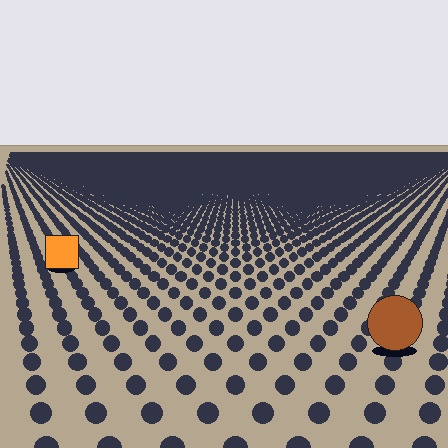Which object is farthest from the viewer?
The orange square is farthest from the viewer. It appears smaller and the ground texture around it is denser.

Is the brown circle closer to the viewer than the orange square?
Yes. The brown circle is closer — you can tell from the texture gradient: the ground texture is coarser near it.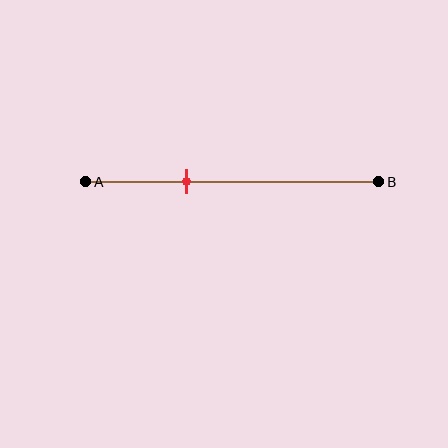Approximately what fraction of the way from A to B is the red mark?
The red mark is approximately 35% of the way from A to B.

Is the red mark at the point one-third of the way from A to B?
Yes, the mark is approximately at the one-third point.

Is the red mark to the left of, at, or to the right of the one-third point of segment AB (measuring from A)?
The red mark is approximately at the one-third point of segment AB.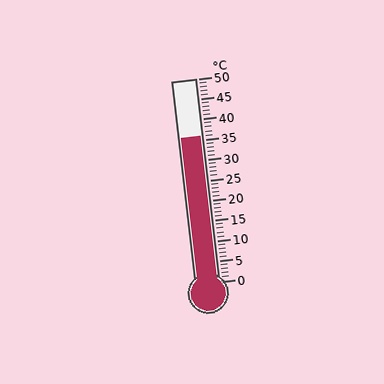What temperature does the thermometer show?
The thermometer shows approximately 36°C.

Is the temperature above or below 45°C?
The temperature is below 45°C.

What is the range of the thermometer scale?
The thermometer scale ranges from 0°C to 50°C.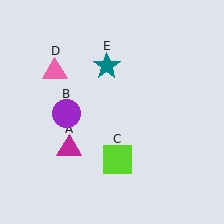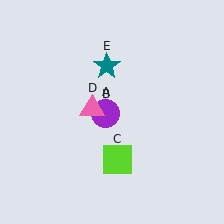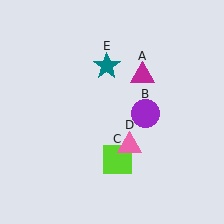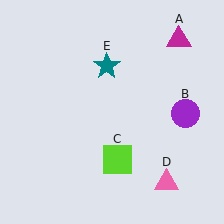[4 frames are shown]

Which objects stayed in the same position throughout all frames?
Lime square (object C) and teal star (object E) remained stationary.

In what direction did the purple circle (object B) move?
The purple circle (object B) moved right.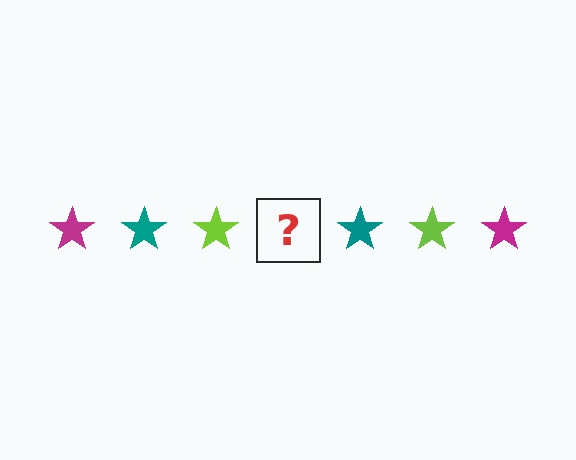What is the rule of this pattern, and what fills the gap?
The rule is that the pattern cycles through magenta, teal, lime stars. The gap should be filled with a magenta star.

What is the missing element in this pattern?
The missing element is a magenta star.